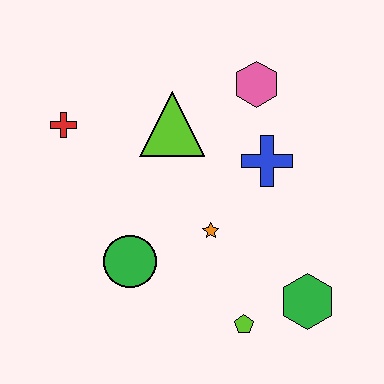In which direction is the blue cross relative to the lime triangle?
The blue cross is to the right of the lime triangle.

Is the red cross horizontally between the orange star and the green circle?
No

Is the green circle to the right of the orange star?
No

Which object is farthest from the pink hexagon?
The lime pentagon is farthest from the pink hexagon.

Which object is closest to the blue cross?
The pink hexagon is closest to the blue cross.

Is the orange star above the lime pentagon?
Yes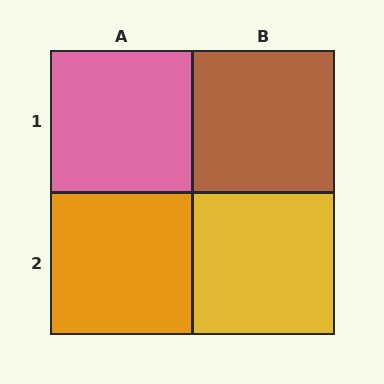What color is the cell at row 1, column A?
Pink.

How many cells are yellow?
1 cell is yellow.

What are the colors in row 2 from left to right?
Orange, yellow.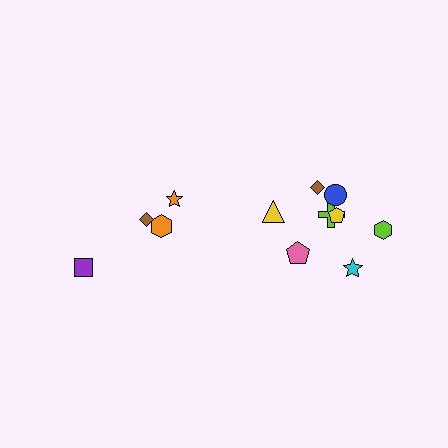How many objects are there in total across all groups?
There are 12 objects.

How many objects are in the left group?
There are 4 objects.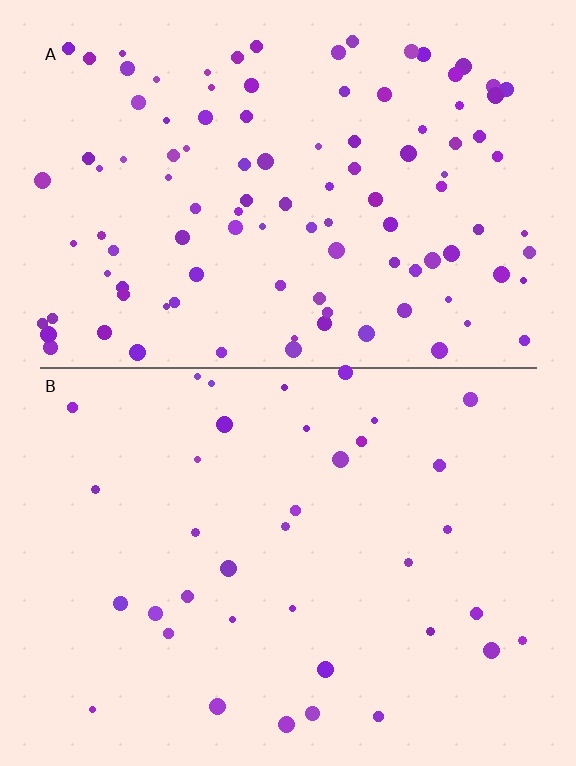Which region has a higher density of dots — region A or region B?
A (the top).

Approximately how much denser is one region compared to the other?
Approximately 2.9× — region A over region B.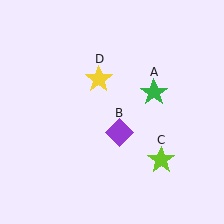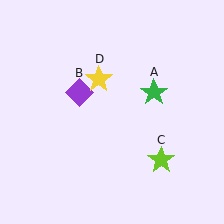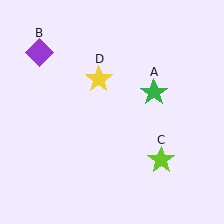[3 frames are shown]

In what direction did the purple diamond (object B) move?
The purple diamond (object B) moved up and to the left.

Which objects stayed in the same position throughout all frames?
Green star (object A) and lime star (object C) and yellow star (object D) remained stationary.